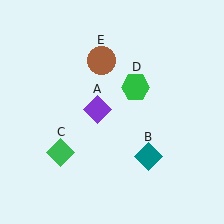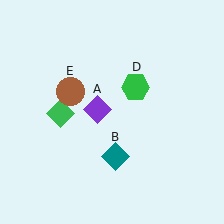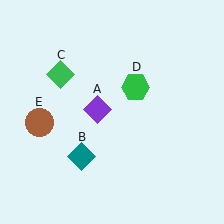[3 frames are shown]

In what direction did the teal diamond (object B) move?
The teal diamond (object B) moved left.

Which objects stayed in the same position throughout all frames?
Purple diamond (object A) and green hexagon (object D) remained stationary.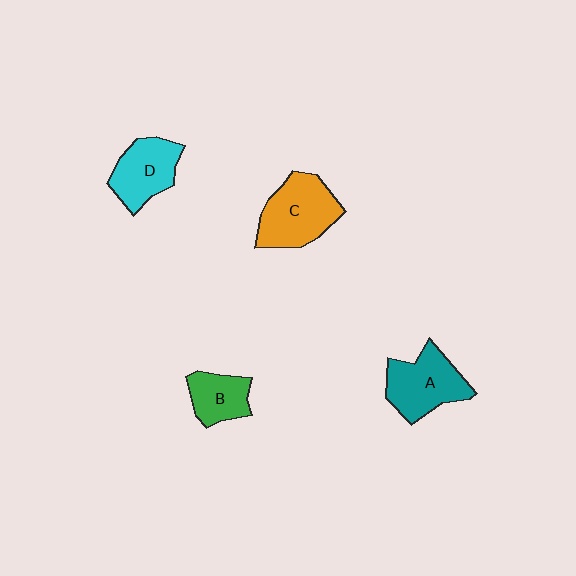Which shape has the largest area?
Shape C (orange).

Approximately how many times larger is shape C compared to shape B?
Approximately 1.7 times.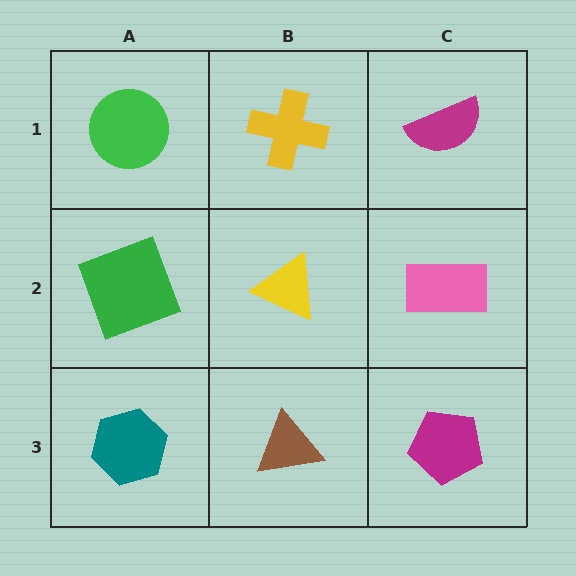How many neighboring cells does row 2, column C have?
3.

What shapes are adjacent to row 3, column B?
A yellow triangle (row 2, column B), a teal hexagon (row 3, column A), a magenta pentagon (row 3, column C).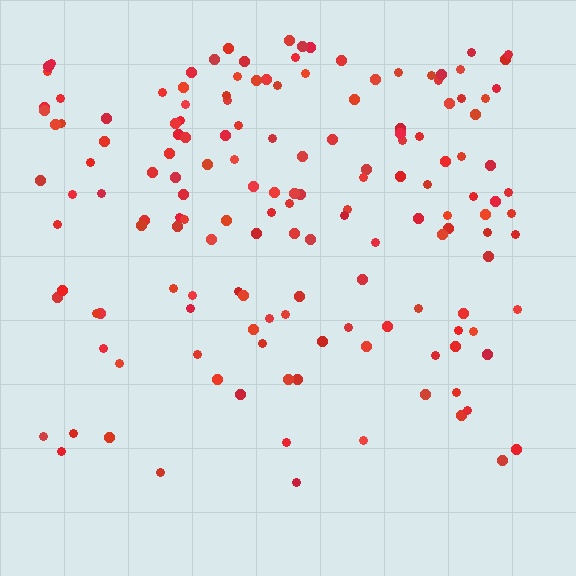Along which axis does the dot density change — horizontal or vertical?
Vertical.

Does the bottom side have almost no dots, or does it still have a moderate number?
Still a moderate number, just noticeably fewer than the top.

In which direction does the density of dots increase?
From bottom to top, with the top side densest.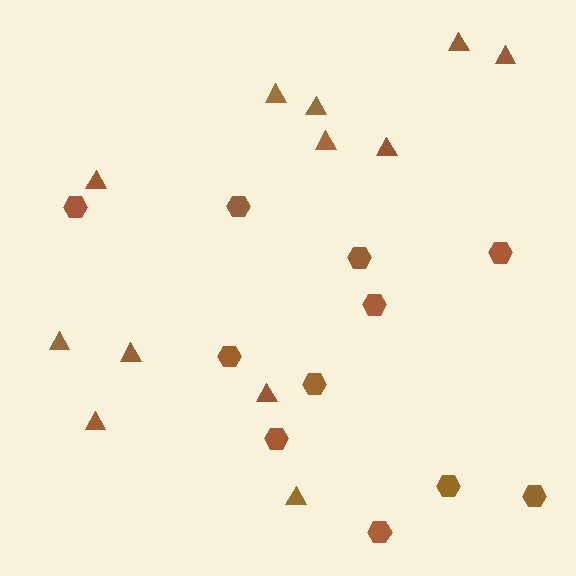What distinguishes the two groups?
There are 2 groups: one group of hexagons (11) and one group of triangles (12).